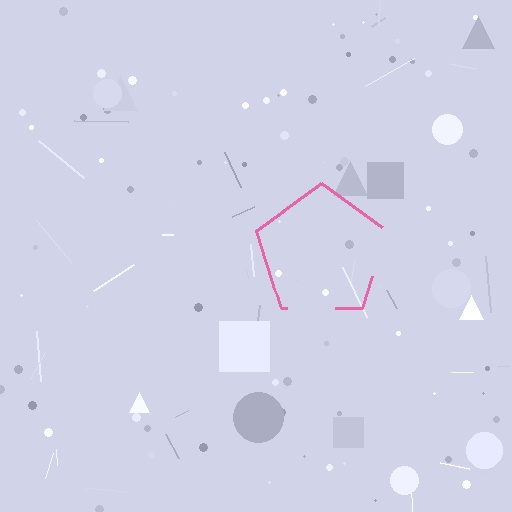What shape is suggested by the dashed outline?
The dashed outline suggests a pentagon.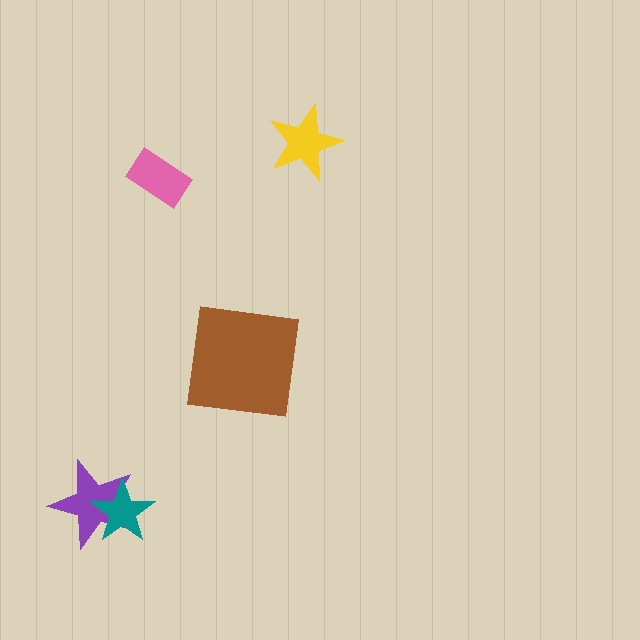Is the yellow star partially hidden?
No, no other shape covers it.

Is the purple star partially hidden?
Yes, it is partially covered by another shape.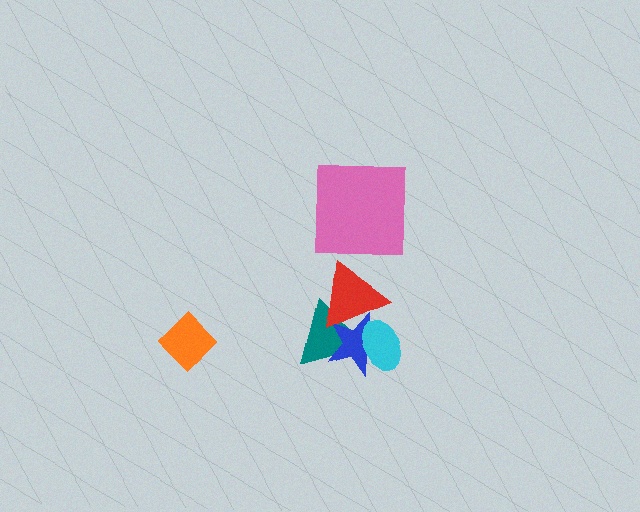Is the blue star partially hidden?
Yes, it is partially covered by another shape.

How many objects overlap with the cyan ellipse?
3 objects overlap with the cyan ellipse.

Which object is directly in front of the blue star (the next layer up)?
The cyan ellipse is directly in front of the blue star.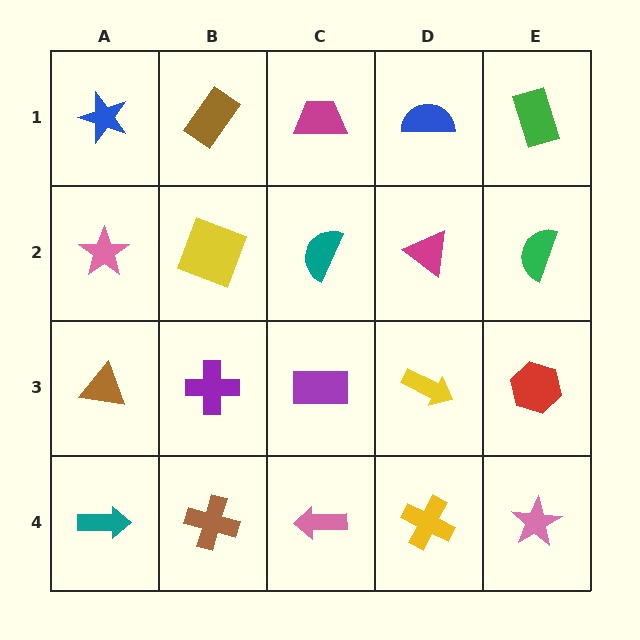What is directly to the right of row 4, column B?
A pink arrow.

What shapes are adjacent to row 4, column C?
A purple rectangle (row 3, column C), a brown cross (row 4, column B), a yellow cross (row 4, column D).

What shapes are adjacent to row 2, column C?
A magenta trapezoid (row 1, column C), a purple rectangle (row 3, column C), a yellow square (row 2, column B), a magenta triangle (row 2, column D).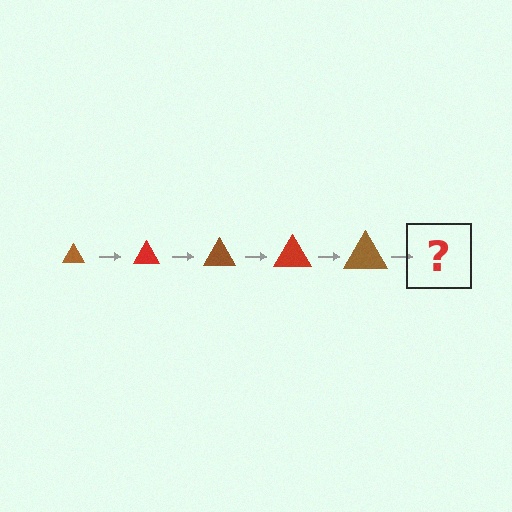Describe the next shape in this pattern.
It should be a red triangle, larger than the previous one.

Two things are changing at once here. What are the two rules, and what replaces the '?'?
The two rules are that the triangle grows larger each step and the color cycles through brown and red. The '?' should be a red triangle, larger than the previous one.